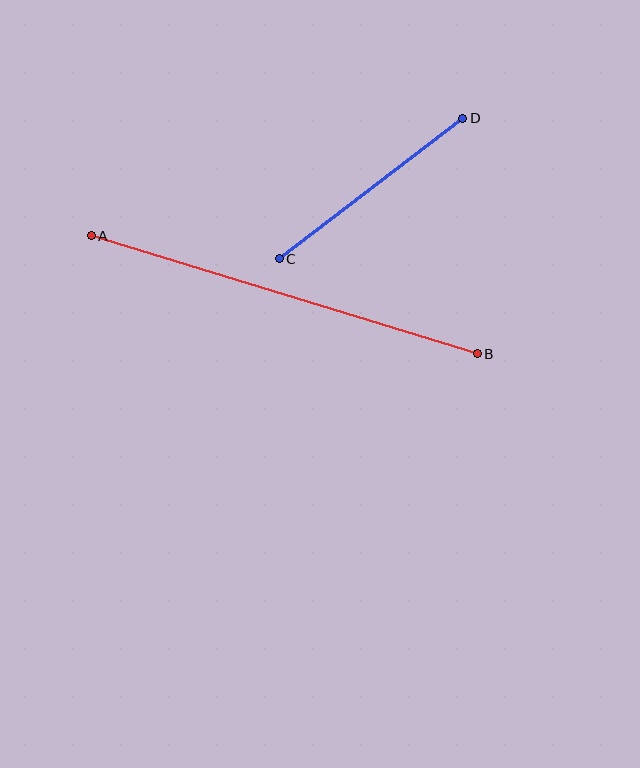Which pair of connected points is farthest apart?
Points A and B are farthest apart.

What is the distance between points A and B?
The distance is approximately 404 pixels.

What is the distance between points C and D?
The distance is approximately 231 pixels.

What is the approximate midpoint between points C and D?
The midpoint is at approximately (371, 188) pixels.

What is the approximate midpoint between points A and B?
The midpoint is at approximately (284, 295) pixels.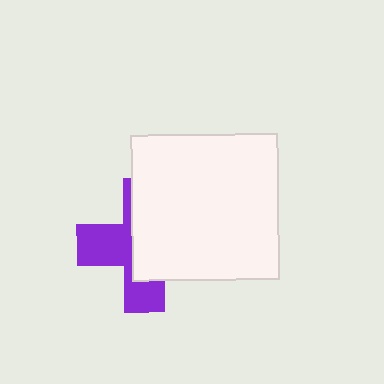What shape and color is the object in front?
The object in front is a white square.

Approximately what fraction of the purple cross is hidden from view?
Roughly 57% of the purple cross is hidden behind the white square.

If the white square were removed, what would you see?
You would see the complete purple cross.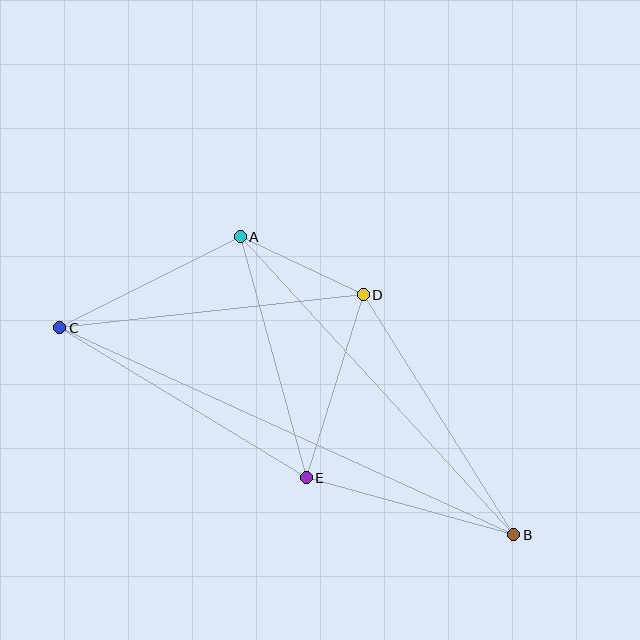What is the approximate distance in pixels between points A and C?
The distance between A and C is approximately 202 pixels.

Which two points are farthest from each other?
Points B and C are farthest from each other.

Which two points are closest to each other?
Points A and D are closest to each other.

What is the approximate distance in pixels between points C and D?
The distance between C and D is approximately 305 pixels.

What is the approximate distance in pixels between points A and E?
The distance between A and E is approximately 250 pixels.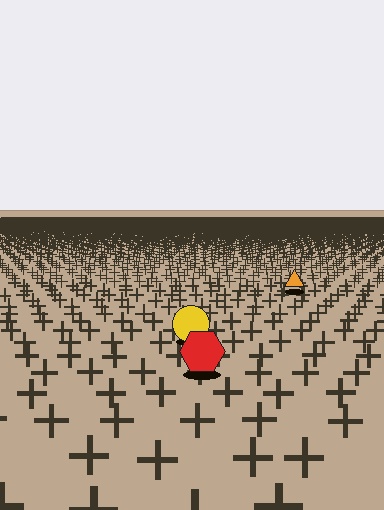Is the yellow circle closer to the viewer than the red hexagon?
No. The red hexagon is closer — you can tell from the texture gradient: the ground texture is coarser near it.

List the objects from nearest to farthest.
From nearest to farthest: the red hexagon, the yellow circle, the orange triangle.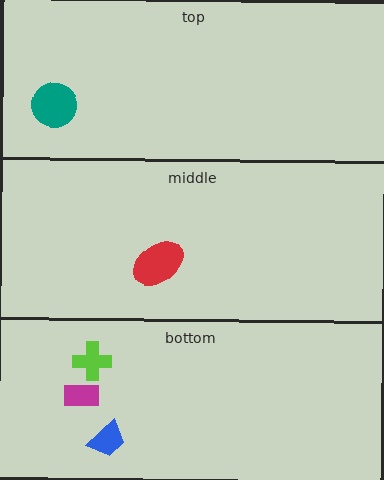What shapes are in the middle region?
The red ellipse.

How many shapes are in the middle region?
1.